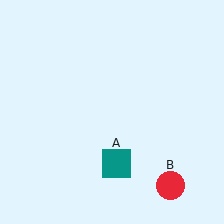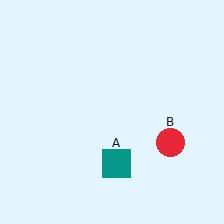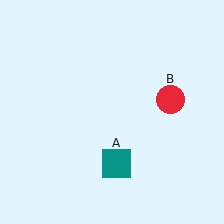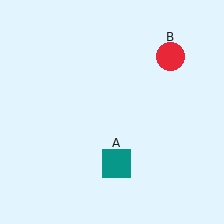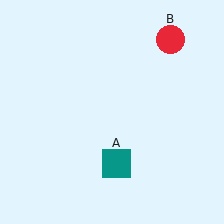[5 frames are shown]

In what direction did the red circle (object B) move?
The red circle (object B) moved up.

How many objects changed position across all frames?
1 object changed position: red circle (object B).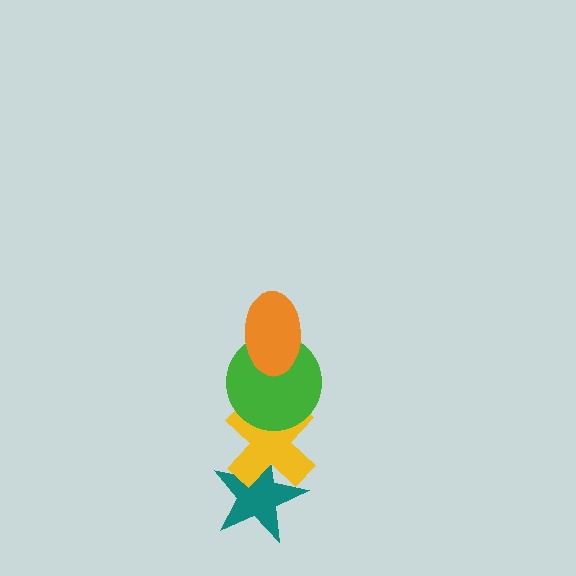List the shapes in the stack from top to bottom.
From top to bottom: the orange ellipse, the green circle, the yellow cross, the teal star.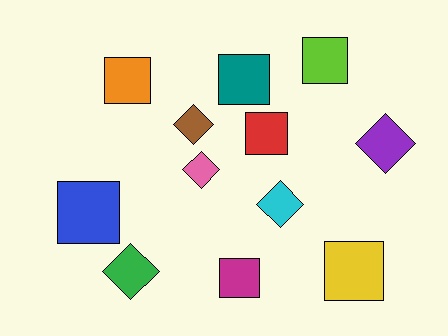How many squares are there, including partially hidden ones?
There are 7 squares.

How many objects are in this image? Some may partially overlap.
There are 12 objects.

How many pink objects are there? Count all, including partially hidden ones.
There is 1 pink object.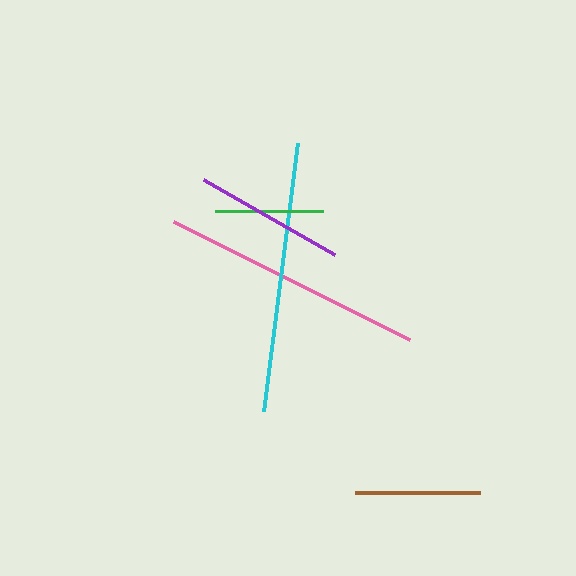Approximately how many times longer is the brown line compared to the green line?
The brown line is approximately 1.2 times the length of the green line.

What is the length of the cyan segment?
The cyan segment is approximately 271 pixels long.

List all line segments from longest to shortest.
From longest to shortest: cyan, pink, purple, brown, green.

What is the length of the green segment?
The green segment is approximately 108 pixels long.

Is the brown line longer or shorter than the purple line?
The purple line is longer than the brown line.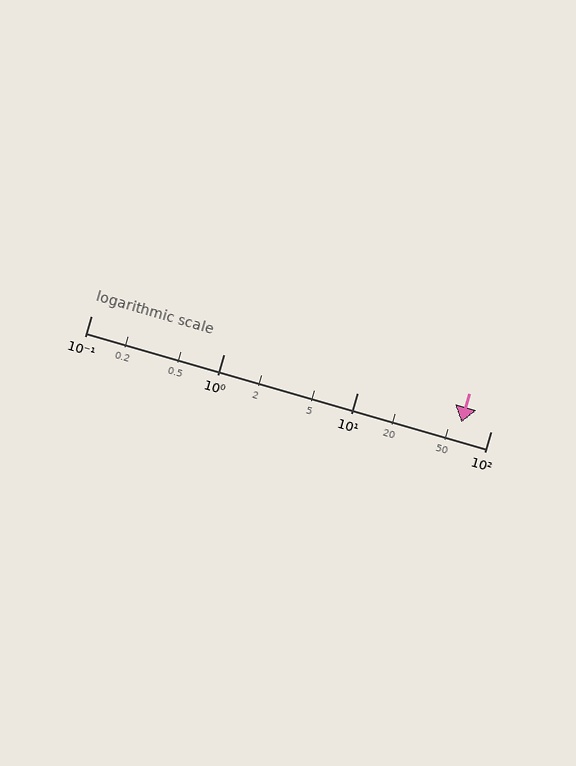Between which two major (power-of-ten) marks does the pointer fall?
The pointer is between 10 and 100.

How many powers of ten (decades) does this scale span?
The scale spans 3 decades, from 0.1 to 100.